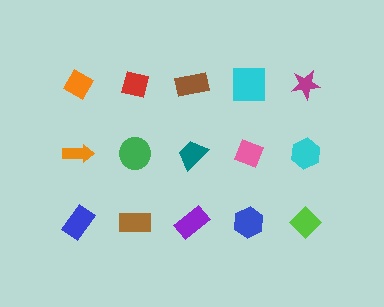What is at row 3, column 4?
A blue hexagon.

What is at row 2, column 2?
A green circle.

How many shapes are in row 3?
5 shapes.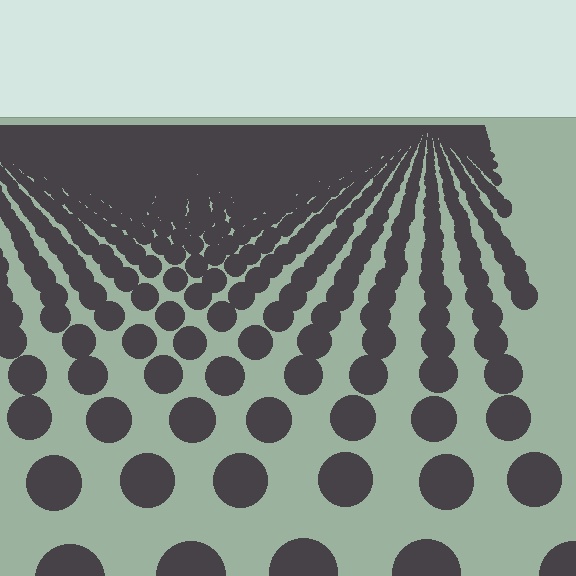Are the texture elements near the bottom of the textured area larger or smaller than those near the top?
Larger. Near the bottom, elements are closer to the viewer and appear at a bigger on-screen size.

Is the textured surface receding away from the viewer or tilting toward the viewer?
The surface is receding away from the viewer. Texture elements get smaller and denser toward the top.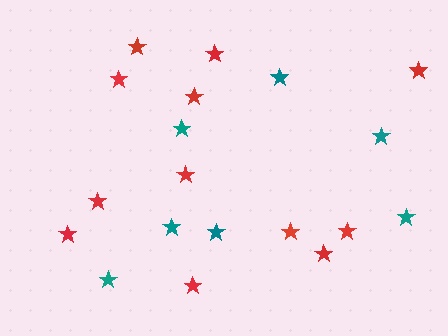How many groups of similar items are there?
There are 2 groups: one group of red stars (12) and one group of teal stars (7).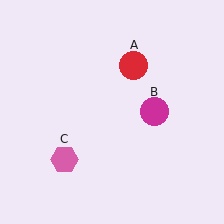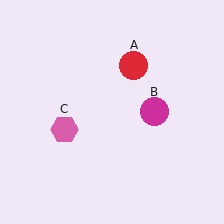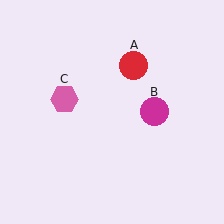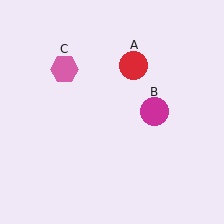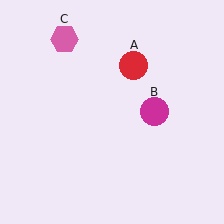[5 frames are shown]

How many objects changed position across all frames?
1 object changed position: pink hexagon (object C).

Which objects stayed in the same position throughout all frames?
Red circle (object A) and magenta circle (object B) remained stationary.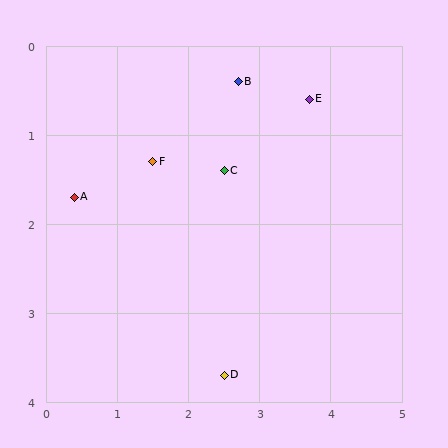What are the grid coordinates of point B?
Point B is at approximately (2.7, 0.4).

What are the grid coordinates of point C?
Point C is at approximately (2.5, 1.4).